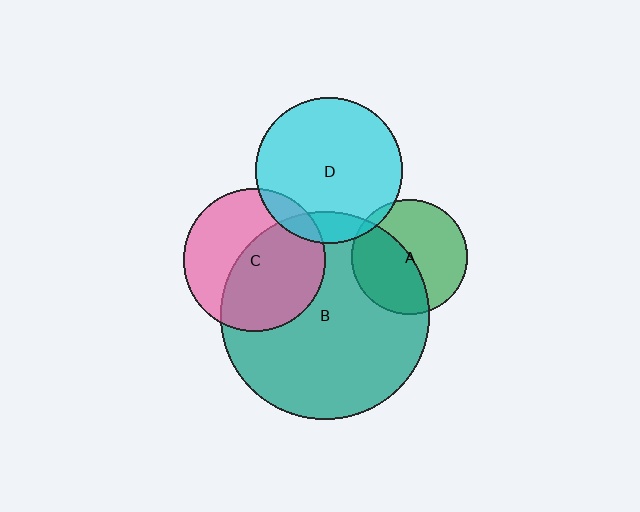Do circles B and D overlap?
Yes.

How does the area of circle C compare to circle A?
Approximately 1.5 times.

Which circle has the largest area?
Circle B (teal).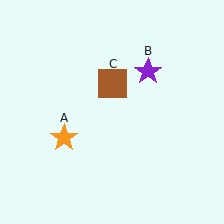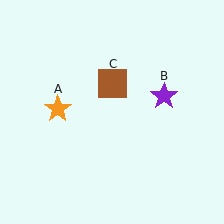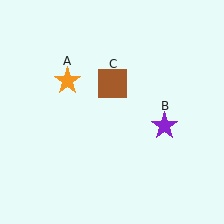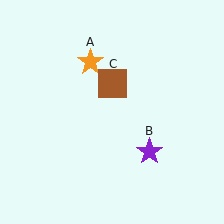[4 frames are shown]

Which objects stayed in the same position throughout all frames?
Brown square (object C) remained stationary.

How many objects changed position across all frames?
2 objects changed position: orange star (object A), purple star (object B).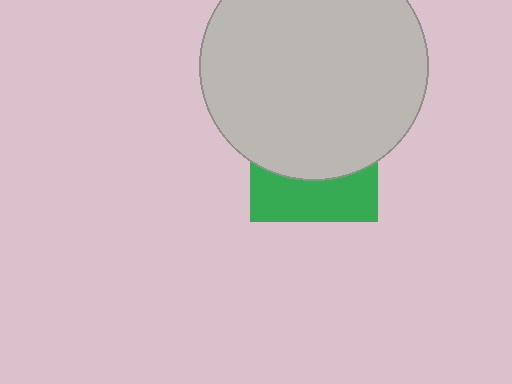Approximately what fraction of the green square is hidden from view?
Roughly 64% of the green square is hidden behind the light gray circle.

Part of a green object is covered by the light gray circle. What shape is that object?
It is a square.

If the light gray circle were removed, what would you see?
You would see the complete green square.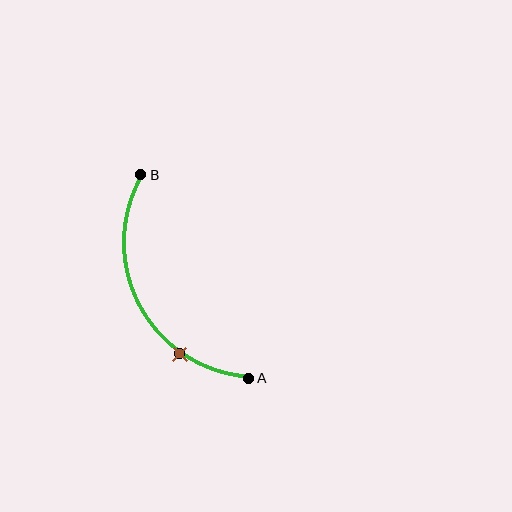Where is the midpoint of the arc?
The arc midpoint is the point on the curve farthest from the straight line joining A and B. It sits to the left of that line.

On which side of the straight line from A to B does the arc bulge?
The arc bulges to the left of the straight line connecting A and B.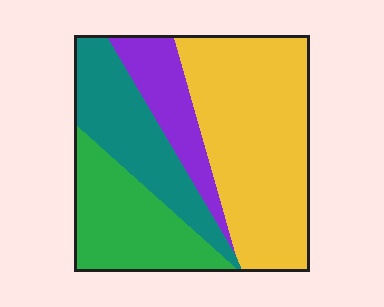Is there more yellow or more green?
Yellow.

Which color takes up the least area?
Purple, at roughly 15%.